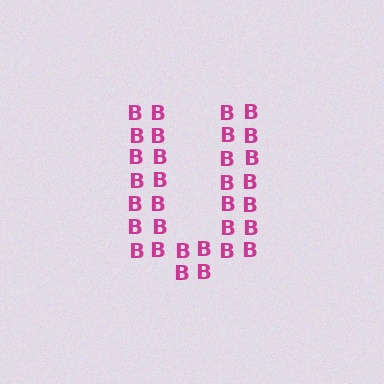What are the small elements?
The small elements are letter B's.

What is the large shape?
The large shape is the letter U.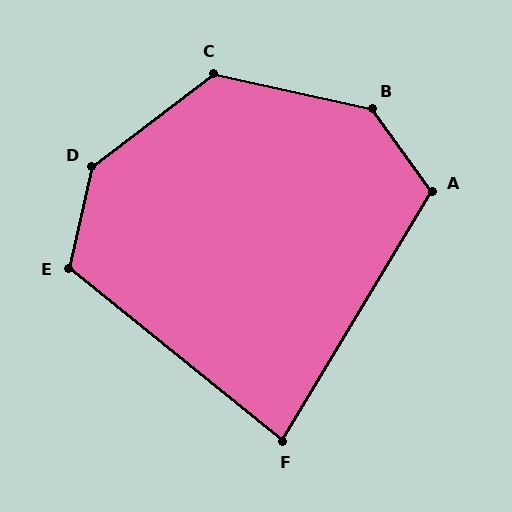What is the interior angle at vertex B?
Approximately 139 degrees (obtuse).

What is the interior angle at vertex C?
Approximately 130 degrees (obtuse).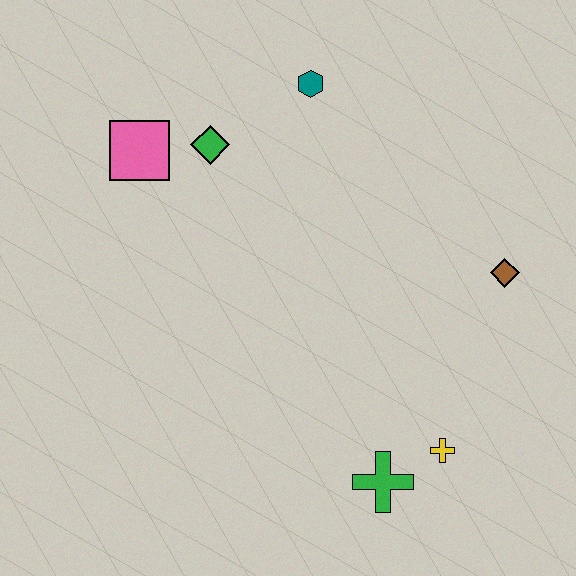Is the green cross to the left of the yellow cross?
Yes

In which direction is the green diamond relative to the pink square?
The green diamond is to the right of the pink square.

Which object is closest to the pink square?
The green diamond is closest to the pink square.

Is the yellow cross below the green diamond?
Yes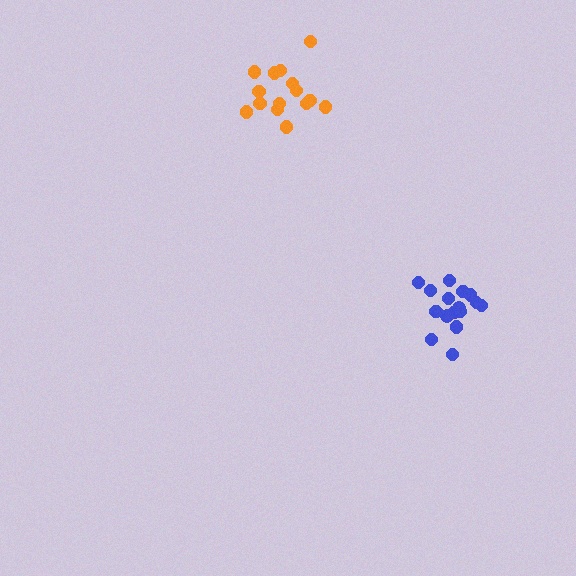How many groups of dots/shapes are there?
There are 2 groups.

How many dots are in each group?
Group 1: 16 dots, Group 2: 15 dots (31 total).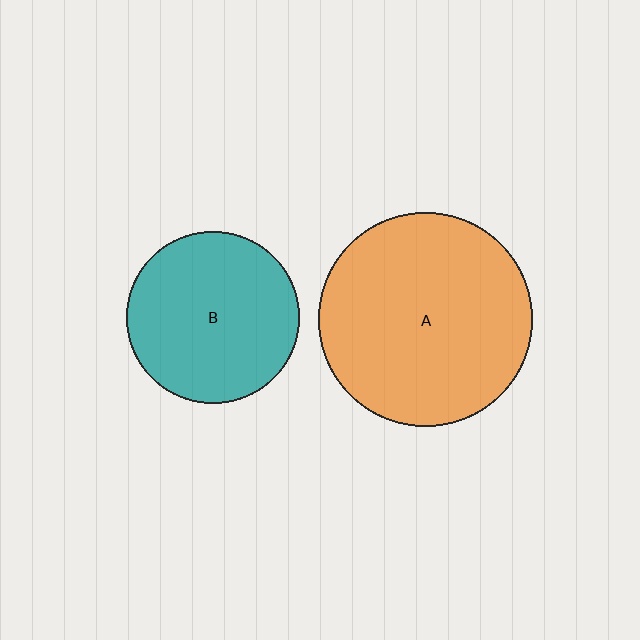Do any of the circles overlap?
No, none of the circles overlap.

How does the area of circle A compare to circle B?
Approximately 1.5 times.